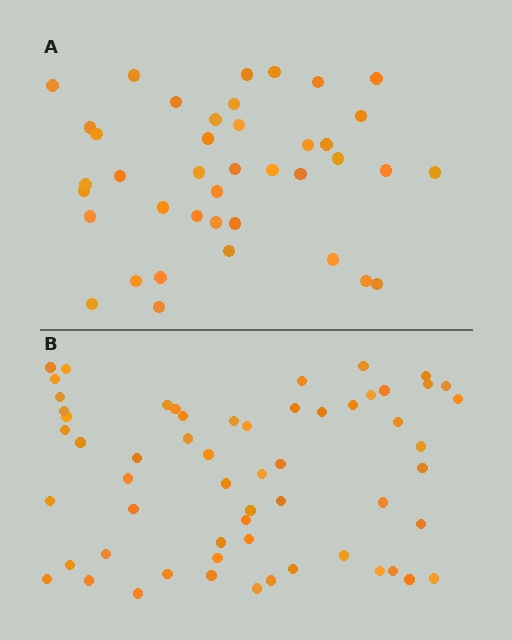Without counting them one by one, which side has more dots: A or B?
Region B (the bottom region) has more dots.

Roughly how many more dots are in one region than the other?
Region B has approximately 20 more dots than region A.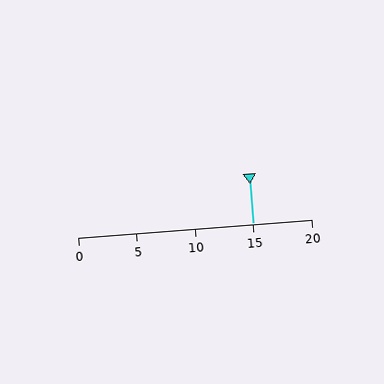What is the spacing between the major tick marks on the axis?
The major ticks are spaced 5 apart.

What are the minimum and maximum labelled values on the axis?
The axis runs from 0 to 20.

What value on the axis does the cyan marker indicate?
The marker indicates approximately 15.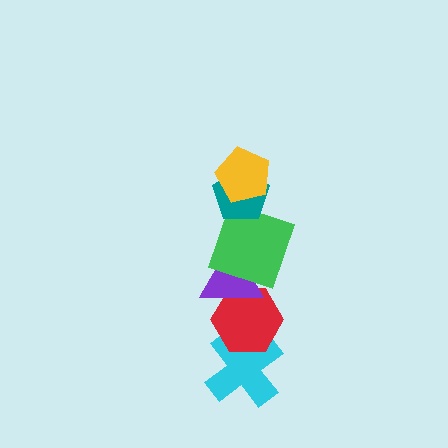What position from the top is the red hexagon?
The red hexagon is 5th from the top.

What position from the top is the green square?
The green square is 3rd from the top.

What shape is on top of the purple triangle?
The green square is on top of the purple triangle.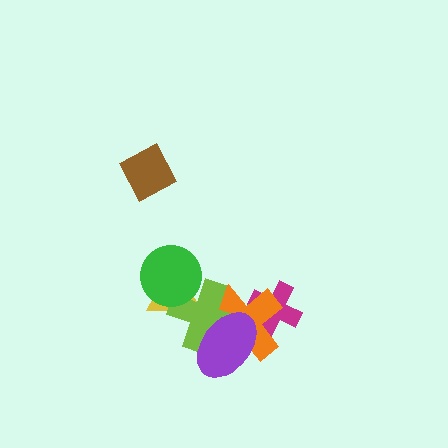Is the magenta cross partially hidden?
Yes, it is partially covered by another shape.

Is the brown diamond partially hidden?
No, no other shape covers it.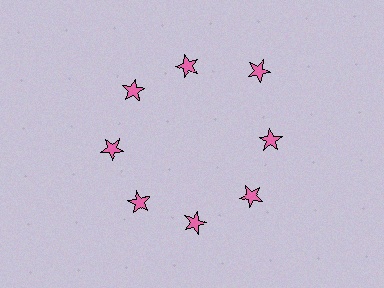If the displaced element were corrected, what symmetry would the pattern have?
It would have 8-fold rotational symmetry — the pattern would map onto itself every 45 degrees.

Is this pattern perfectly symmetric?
No. The 8 pink stars are arranged in a ring, but one element near the 2 o'clock position is pushed outward from the center, breaking the 8-fold rotational symmetry.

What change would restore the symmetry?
The symmetry would be restored by moving it inward, back onto the ring so that all 8 stars sit at equal angles and equal distance from the center.